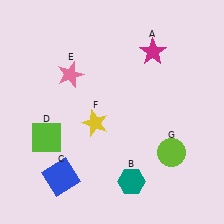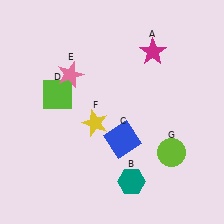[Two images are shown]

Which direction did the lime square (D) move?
The lime square (D) moved up.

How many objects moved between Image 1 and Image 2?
2 objects moved between the two images.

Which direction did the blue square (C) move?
The blue square (C) moved right.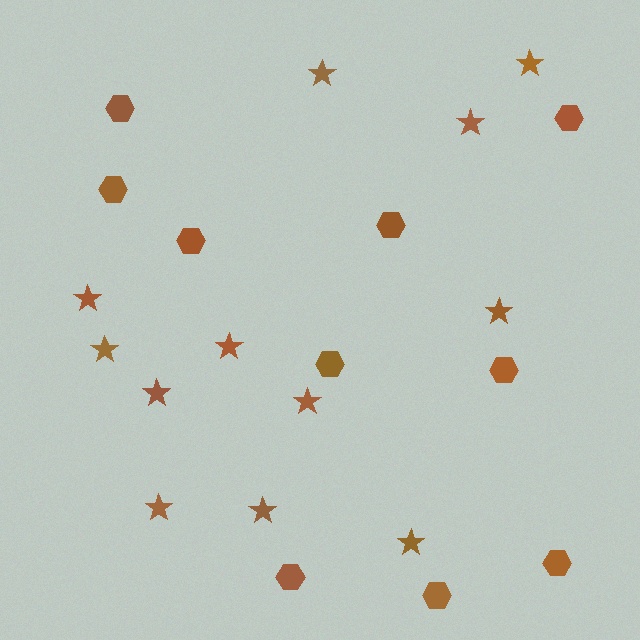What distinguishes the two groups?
There are 2 groups: one group of stars (12) and one group of hexagons (10).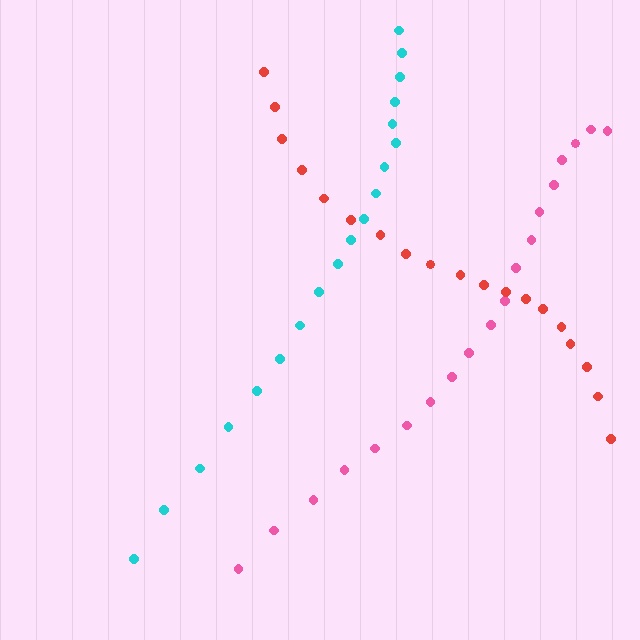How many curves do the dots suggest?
There are 3 distinct paths.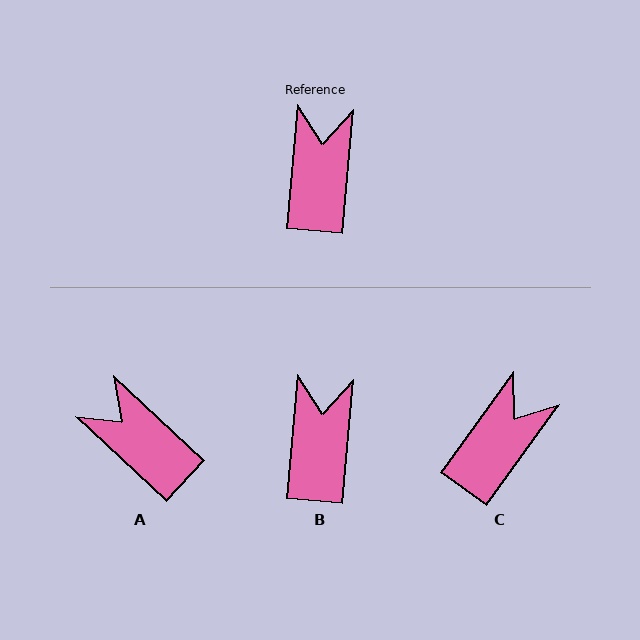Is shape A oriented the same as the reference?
No, it is off by about 52 degrees.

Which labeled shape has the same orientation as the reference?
B.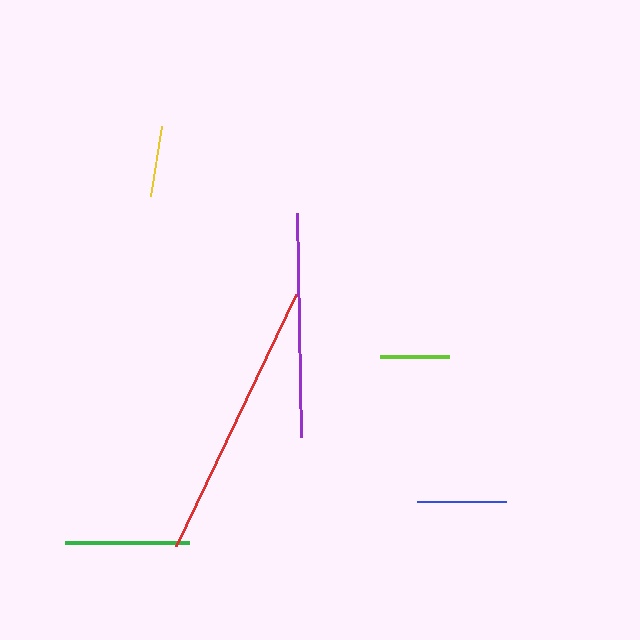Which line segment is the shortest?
The lime line is the shortest at approximately 69 pixels.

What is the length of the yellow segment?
The yellow segment is approximately 71 pixels long.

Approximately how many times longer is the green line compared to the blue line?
The green line is approximately 1.4 times the length of the blue line.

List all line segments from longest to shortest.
From longest to shortest: red, purple, green, blue, yellow, lime.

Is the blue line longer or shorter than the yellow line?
The blue line is longer than the yellow line.